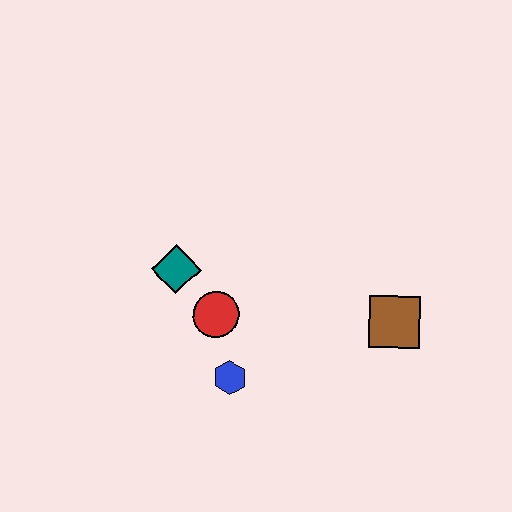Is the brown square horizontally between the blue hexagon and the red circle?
No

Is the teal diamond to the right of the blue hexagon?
No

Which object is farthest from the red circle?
The brown square is farthest from the red circle.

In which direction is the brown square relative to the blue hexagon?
The brown square is to the right of the blue hexagon.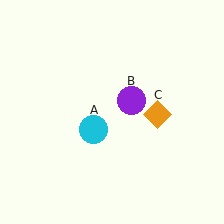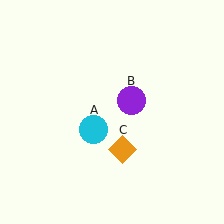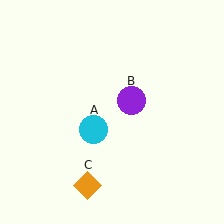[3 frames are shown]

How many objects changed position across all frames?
1 object changed position: orange diamond (object C).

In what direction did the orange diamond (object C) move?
The orange diamond (object C) moved down and to the left.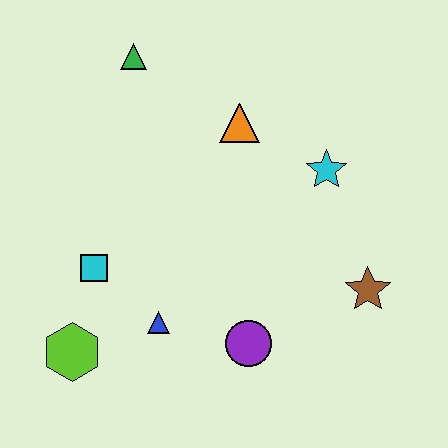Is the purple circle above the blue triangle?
No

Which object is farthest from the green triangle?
The brown star is farthest from the green triangle.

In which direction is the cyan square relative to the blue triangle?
The cyan square is to the left of the blue triangle.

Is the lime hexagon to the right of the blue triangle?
No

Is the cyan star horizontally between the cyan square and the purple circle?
No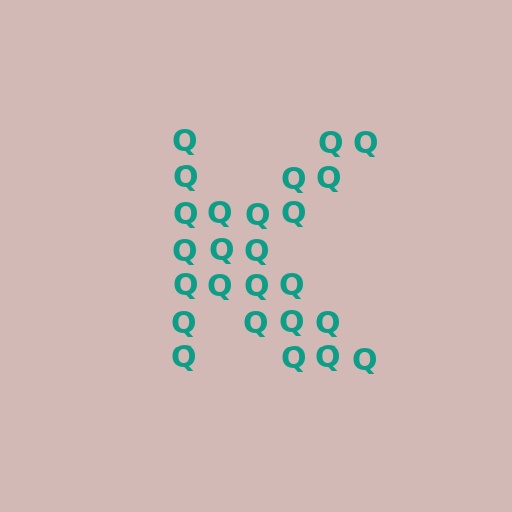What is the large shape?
The large shape is the letter K.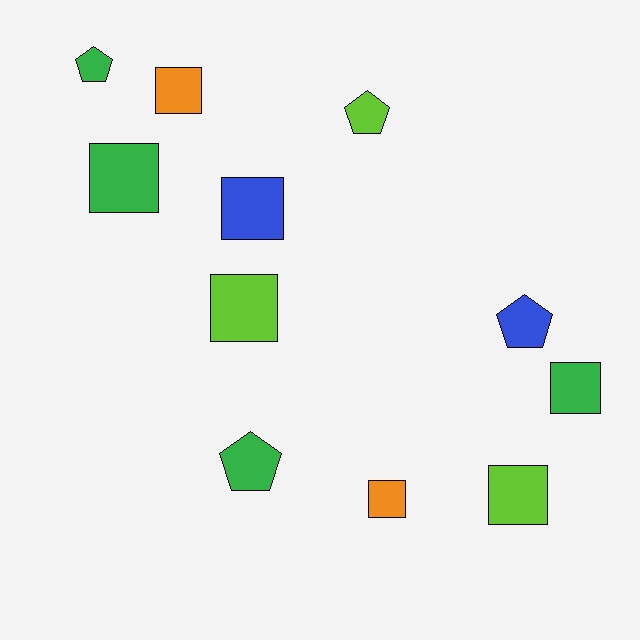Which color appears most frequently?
Green, with 4 objects.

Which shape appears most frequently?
Square, with 7 objects.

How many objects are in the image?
There are 11 objects.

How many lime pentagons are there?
There is 1 lime pentagon.